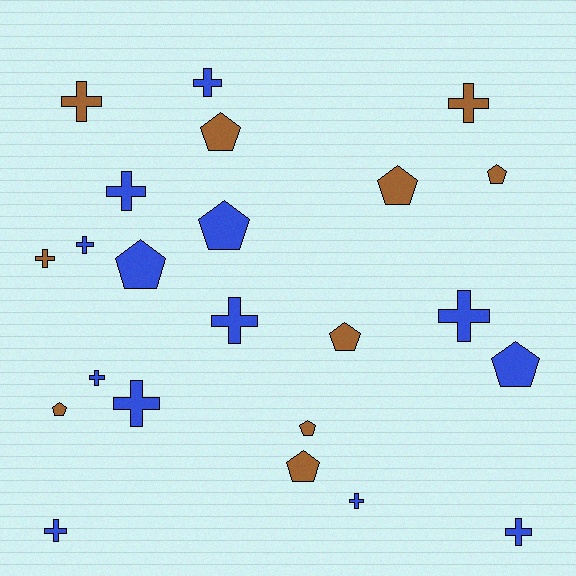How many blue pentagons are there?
There are 3 blue pentagons.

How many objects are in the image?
There are 23 objects.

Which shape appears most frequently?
Cross, with 13 objects.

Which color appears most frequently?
Blue, with 13 objects.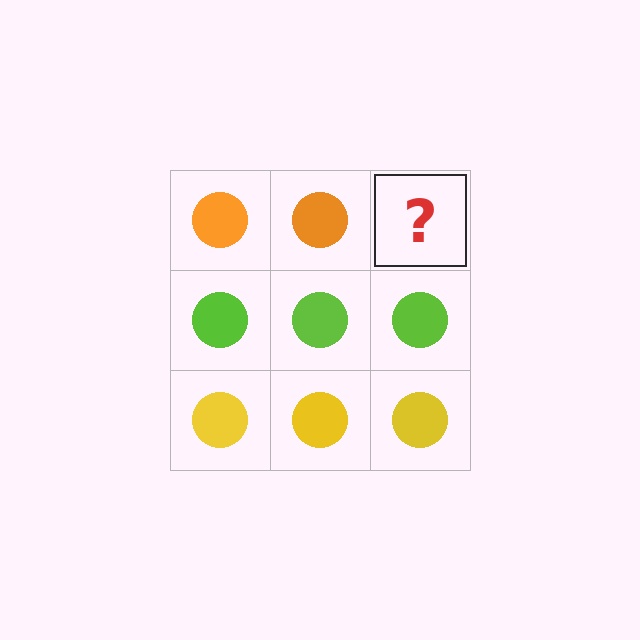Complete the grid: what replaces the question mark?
The question mark should be replaced with an orange circle.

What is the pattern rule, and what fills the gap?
The rule is that each row has a consistent color. The gap should be filled with an orange circle.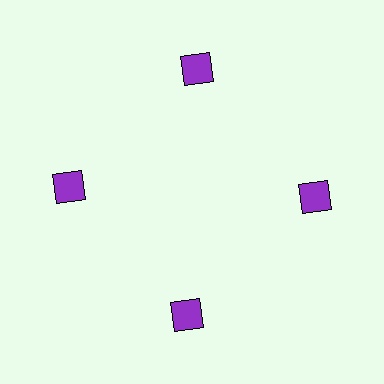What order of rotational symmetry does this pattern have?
This pattern has 4-fold rotational symmetry.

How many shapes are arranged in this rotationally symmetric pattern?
There are 4 shapes, arranged in 4 groups of 1.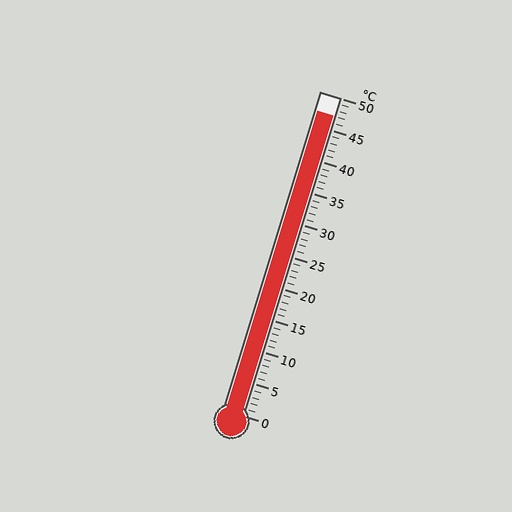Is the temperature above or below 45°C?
The temperature is above 45°C.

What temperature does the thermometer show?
The thermometer shows approximately 47°C.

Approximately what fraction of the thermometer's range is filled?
The thermometer is filled to approximately 95% of its range.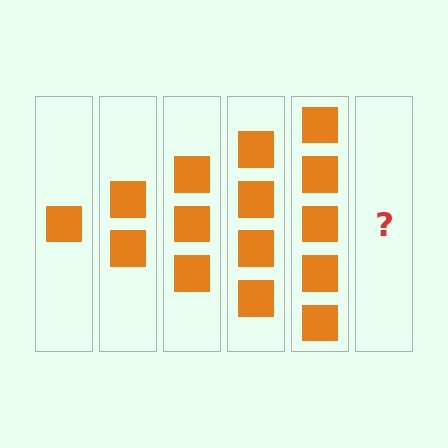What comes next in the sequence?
The next element should be 6 squares.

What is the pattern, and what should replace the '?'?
The pattern is that each step adds one more square. The '?' should be 6 squares.